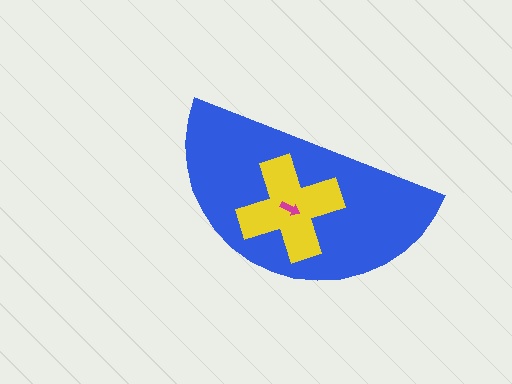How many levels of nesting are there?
3.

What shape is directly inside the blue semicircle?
The yellow cross.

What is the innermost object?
The magenta arrow.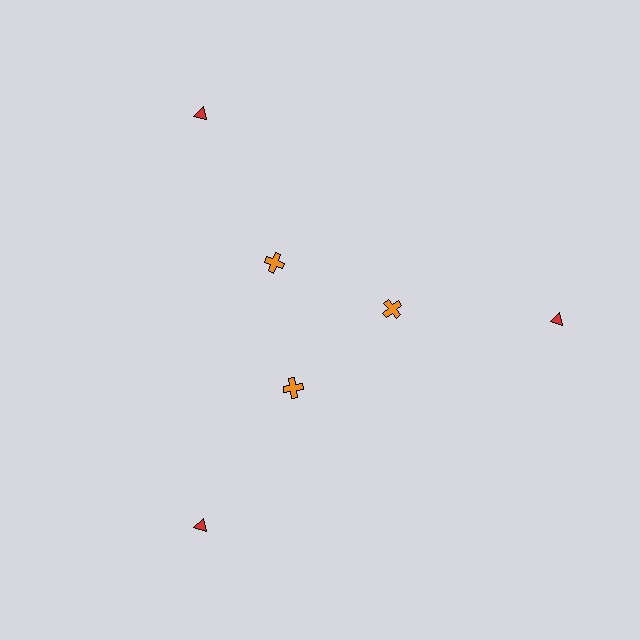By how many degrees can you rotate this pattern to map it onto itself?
The pattern maps onto itself every 120 degrees of rotation.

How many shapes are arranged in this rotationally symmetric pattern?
There are 6 shapes, arranged in 3 groups of 2.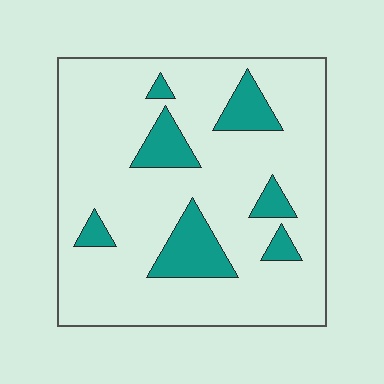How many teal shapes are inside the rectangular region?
7.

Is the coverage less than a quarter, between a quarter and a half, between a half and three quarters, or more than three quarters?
Less than a quarter.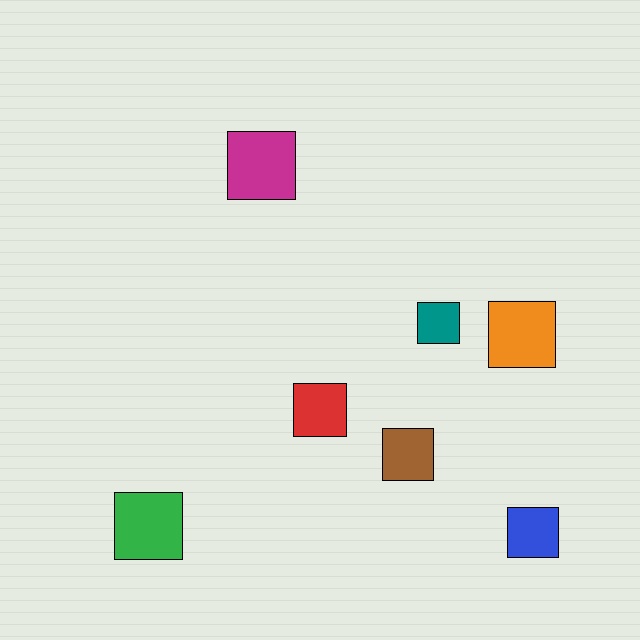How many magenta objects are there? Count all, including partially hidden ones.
There is 1 magenta object.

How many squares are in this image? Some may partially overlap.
There are 7 squares.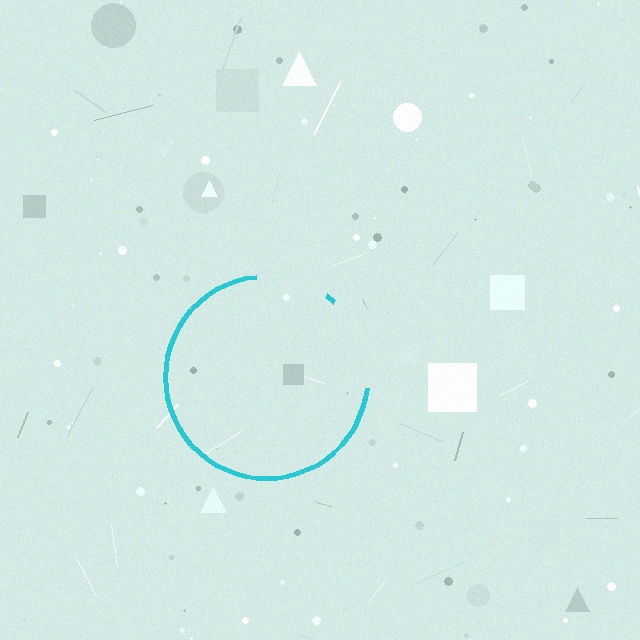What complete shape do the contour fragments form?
The contour fragments form a circle.